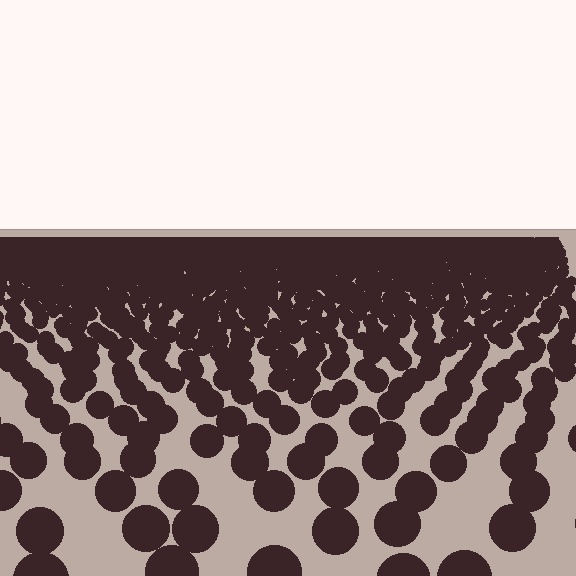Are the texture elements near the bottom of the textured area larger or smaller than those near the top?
Larger. Near the bottom, elements are closer to the viewer and appear at a bigger on-screen size.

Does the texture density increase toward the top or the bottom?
Density increases toward the top.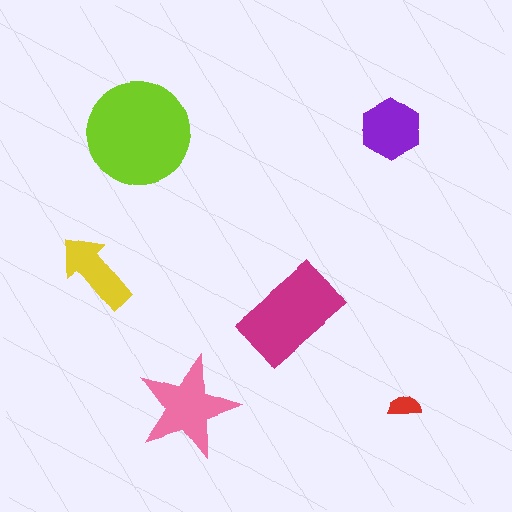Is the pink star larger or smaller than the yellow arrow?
Larger.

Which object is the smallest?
The red semicircle.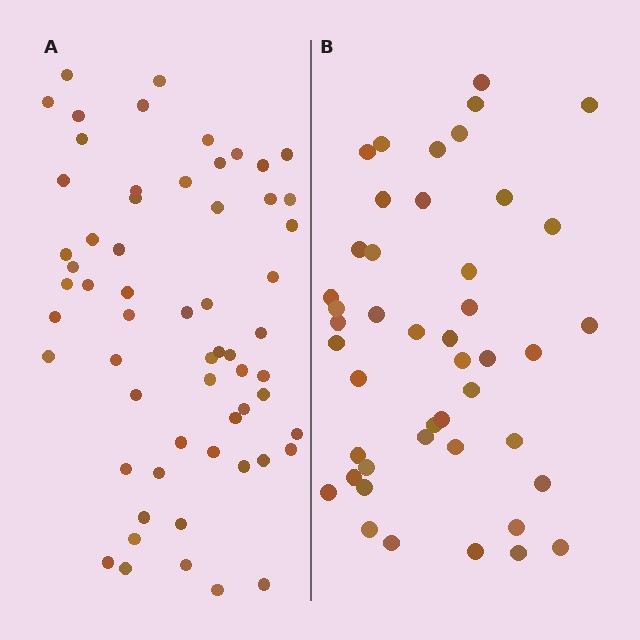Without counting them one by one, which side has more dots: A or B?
Region A (the left region) has more dots.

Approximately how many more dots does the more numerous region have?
Region A has approximately 15 more dots than region B.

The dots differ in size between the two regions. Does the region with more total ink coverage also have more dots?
No. Region B has more total ink coverage because its dots are larger, but region A actually contains more individual dots. Total area can be misleading — the number of items is what matters here.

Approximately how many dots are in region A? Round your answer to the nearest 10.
About 60 dots.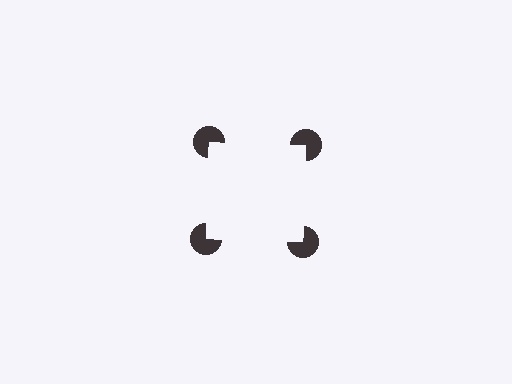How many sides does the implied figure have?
4 sides.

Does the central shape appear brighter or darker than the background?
It typically appears slightly brighter than the background, even though no actual brightness change is drawn.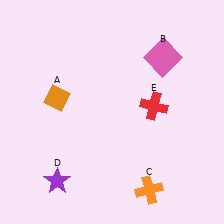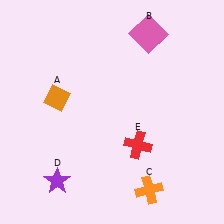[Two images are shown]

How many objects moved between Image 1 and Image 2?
2 objects moved between the two images.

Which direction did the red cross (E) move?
The red cross (E) moved down.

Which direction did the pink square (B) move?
The pink square (B) moved up.